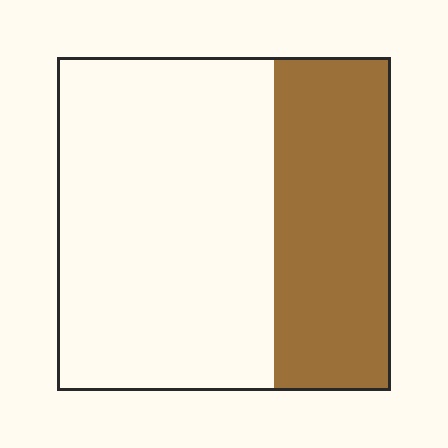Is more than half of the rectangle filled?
No.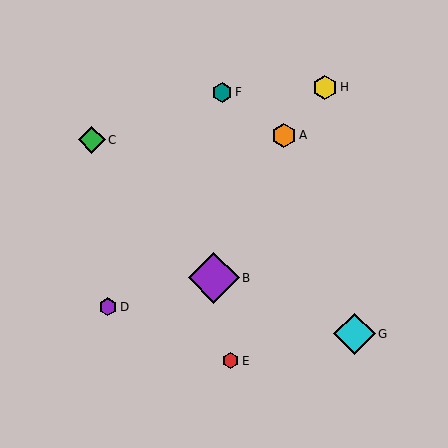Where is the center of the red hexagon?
The center of the red hexagon is at (230, 361).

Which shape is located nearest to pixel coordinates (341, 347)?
The cyan diamond (labeled G) at (354, 334) is nearest to that location.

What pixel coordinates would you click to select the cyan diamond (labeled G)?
Click at (354, 334) to select the cyan diamond G.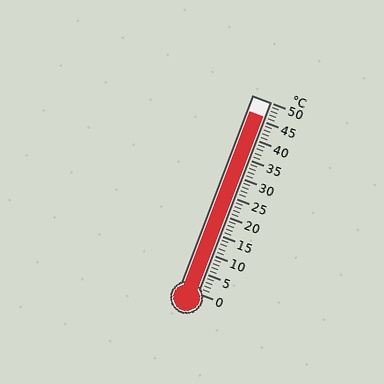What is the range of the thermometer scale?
The thermometer scale ranges from 0°C to 50°C.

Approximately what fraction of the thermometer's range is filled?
The thermometer is filled to approximately 90% of its range.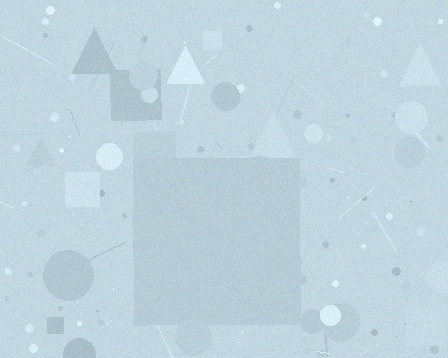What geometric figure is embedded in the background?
A square is embedded in the background.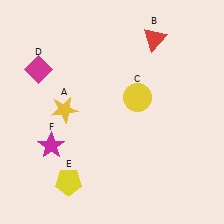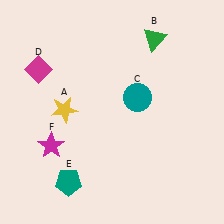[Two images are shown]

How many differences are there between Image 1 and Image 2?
There are 3 differences between the two images.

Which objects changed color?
B changed from red to green. C changed from yellow to teal. E changed from yellow to teal.